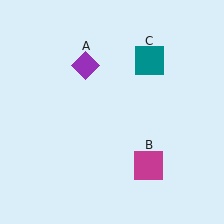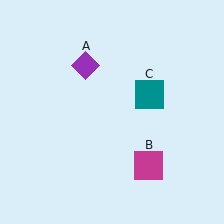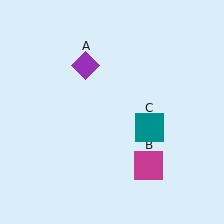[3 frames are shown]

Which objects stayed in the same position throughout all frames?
Purple diamond (object A) and magenta square (object B) remained stationary.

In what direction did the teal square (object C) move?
The teal square (object C) moved down.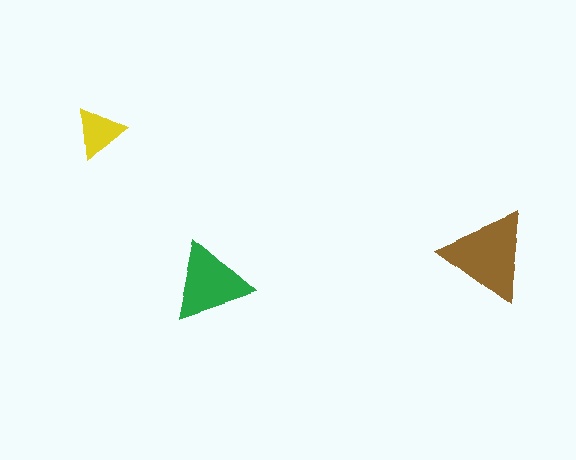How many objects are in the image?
There are 3 objects in the image.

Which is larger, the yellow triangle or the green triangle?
The green one.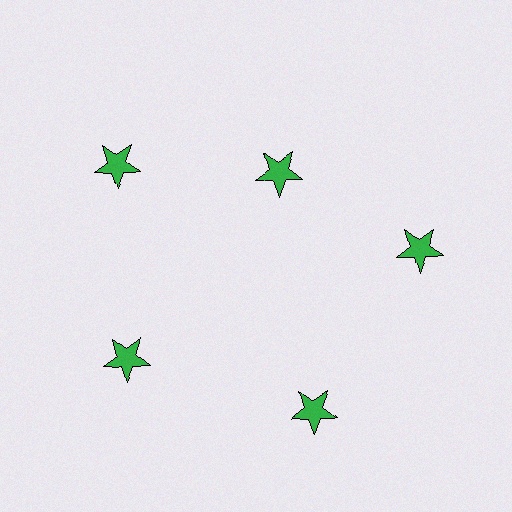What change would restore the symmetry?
The symmetry would be restored by moving it outward, back onto the ring so that all 5 stars sit at equal angles and equal distance from the center.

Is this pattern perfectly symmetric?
No. The 5 green stars are arranged in a ring, but one element near the 1 o'clock position is pulled inward toward the center, breaking the 5-fold rotational symmetry.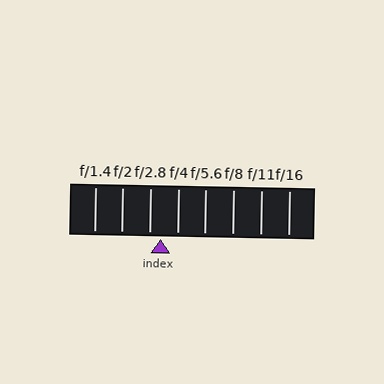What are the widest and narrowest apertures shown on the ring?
The widest aperture shown is f/1.4 and the narrowest is f/16.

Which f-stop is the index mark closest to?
The index mark is closest to f/2.8.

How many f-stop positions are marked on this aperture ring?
There are 8 f-stop positions marked.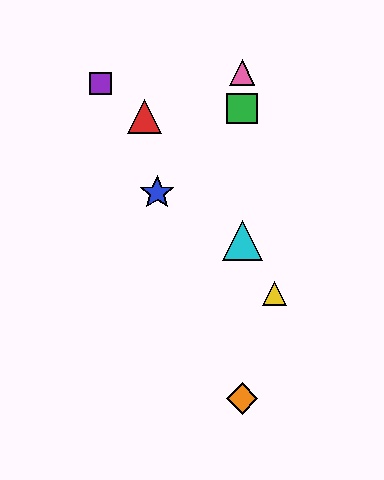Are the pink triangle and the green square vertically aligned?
Yes, both are at x≈242.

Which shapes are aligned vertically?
The green square, the orange diamond, the cyan triangle, the pink triangle are aligned vertically.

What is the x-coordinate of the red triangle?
The red triangle is at x≈144.